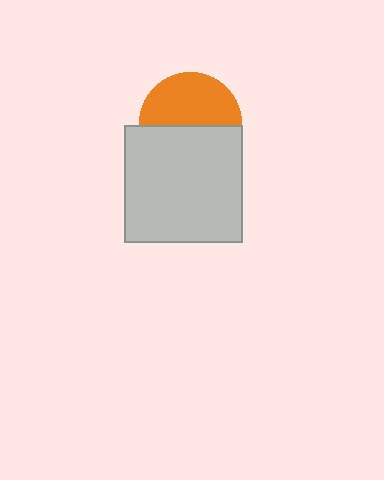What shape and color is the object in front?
The object in front is a light gray square.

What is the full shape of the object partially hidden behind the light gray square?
The partially hidden object is an orange circle.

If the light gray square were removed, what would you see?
You would see the complete orange circle.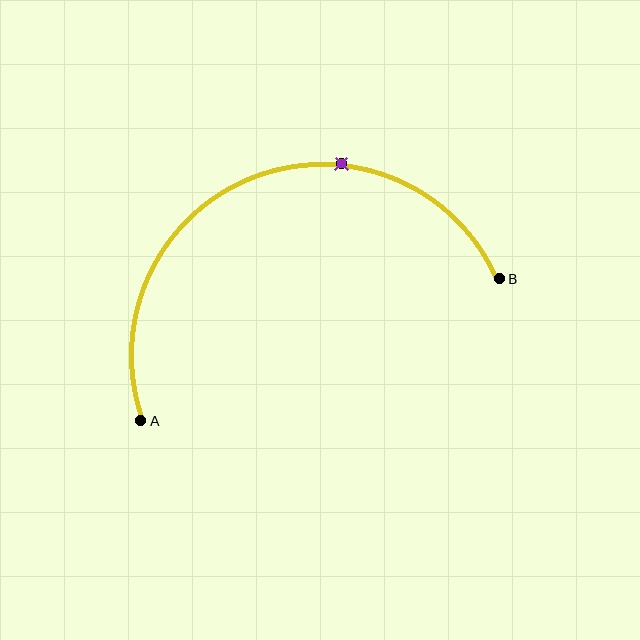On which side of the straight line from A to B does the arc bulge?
The arc bulges above the straight line connecting A and B.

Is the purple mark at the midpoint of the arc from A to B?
No. The purple mark lies on the arc but is closer to endpoint B. The arc midpoint would be at the point on the curve equidistant along the arc from both A and B.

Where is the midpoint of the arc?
The arc midpoint is the point on the curve farthest from the straight line joining A and B. It sits above that line.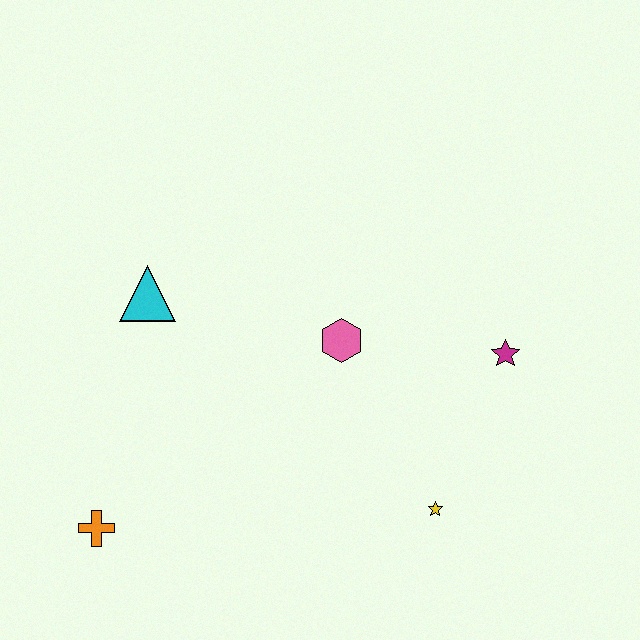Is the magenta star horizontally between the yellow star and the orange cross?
No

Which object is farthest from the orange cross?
The magenta star is farthest from the orange cross.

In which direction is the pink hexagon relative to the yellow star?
The pink hexagon is above the yellow star.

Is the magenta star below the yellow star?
No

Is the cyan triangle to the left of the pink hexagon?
Yes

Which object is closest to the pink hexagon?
The magenta star is closest to the pink hexagon.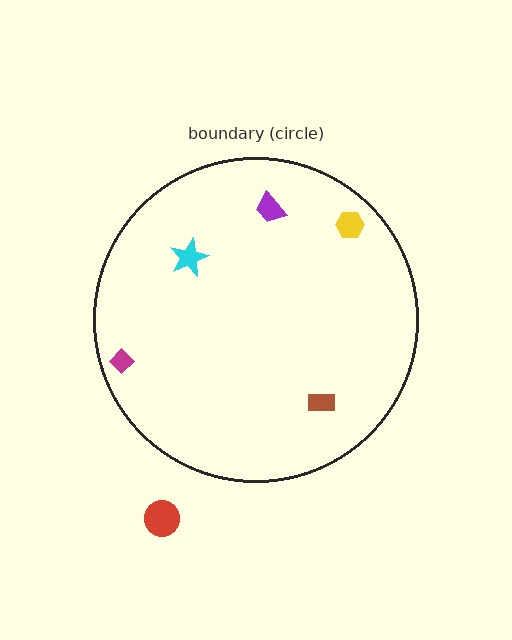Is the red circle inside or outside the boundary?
Outside.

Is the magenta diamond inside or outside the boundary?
Inside.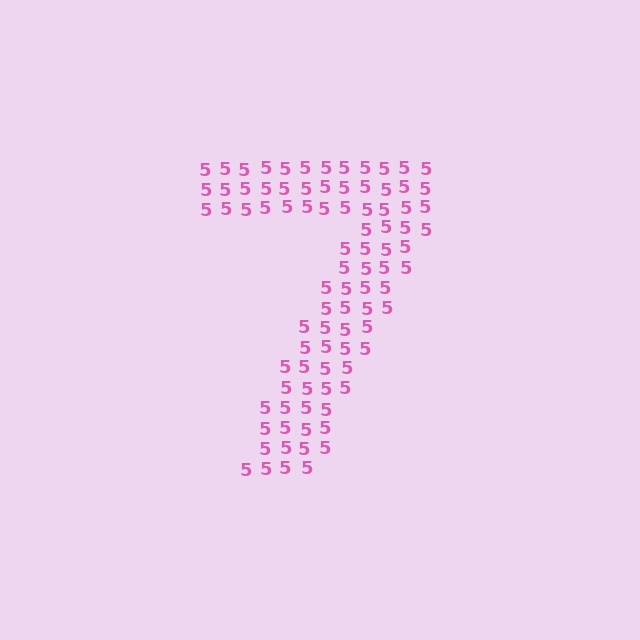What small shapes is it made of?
It is made of small digit 5's.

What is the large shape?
The large shape is the digit 7.